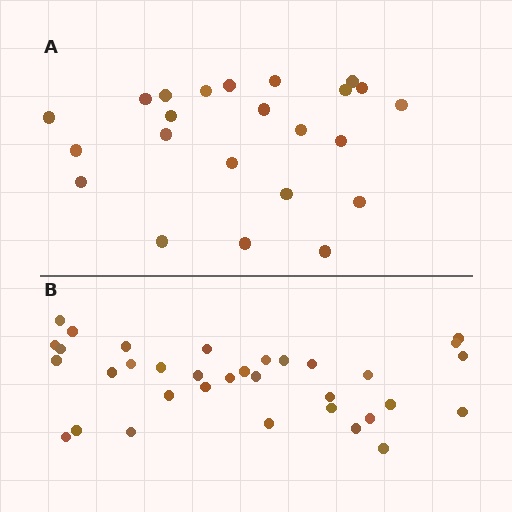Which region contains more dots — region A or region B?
Region B (the bottom region) has more dots.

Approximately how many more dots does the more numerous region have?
Region B has roughly 12 or so more dots than region A.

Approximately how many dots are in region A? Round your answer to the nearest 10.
About 20 dots. (The exact count is 23, which rounds to 20.)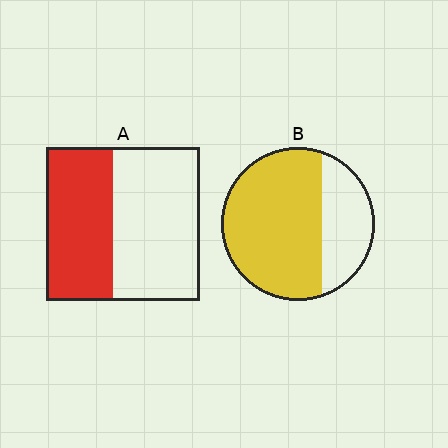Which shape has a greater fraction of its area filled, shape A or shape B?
Shape B.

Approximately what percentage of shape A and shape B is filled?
A is approximately 45% and B is approximately 70%.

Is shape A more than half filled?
No.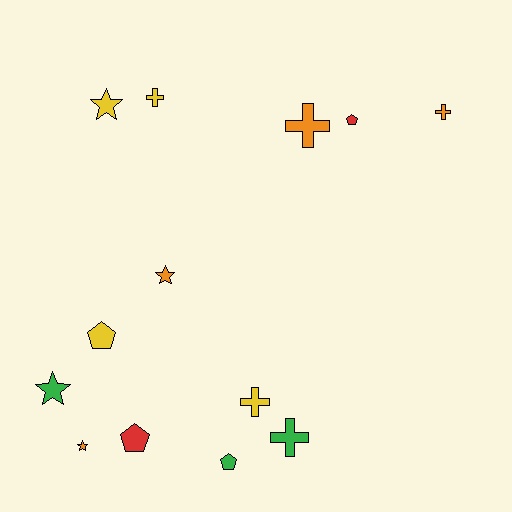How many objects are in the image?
There are 13 objects.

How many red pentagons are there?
There are 2 red pentagons.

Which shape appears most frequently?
Cross, with 5 objects.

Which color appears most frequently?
Yellow, with 4 objects.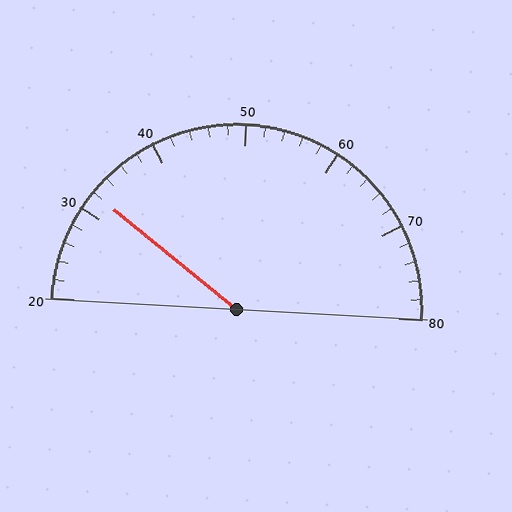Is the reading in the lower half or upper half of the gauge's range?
The reading is in the lower half of the range (20 to 80).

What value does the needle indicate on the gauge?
The needle indicates approximately 32.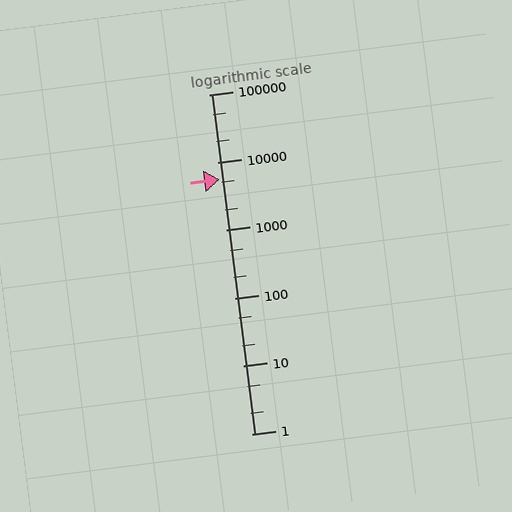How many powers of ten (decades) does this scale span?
The scale spans 5 decades, from 1 to 100000.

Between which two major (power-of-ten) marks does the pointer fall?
The pointer is between 1000 and 10000.